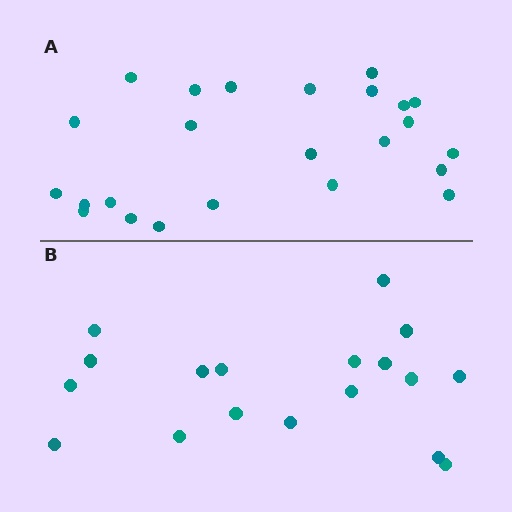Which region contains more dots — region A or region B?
Region A (the top region) has more dots.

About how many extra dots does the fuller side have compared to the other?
Region A has about 6 more dots than region B.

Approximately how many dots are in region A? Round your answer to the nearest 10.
About 20 dots. (The exact count is 24, which rounds to 20.)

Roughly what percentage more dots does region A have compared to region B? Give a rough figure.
About 35% more.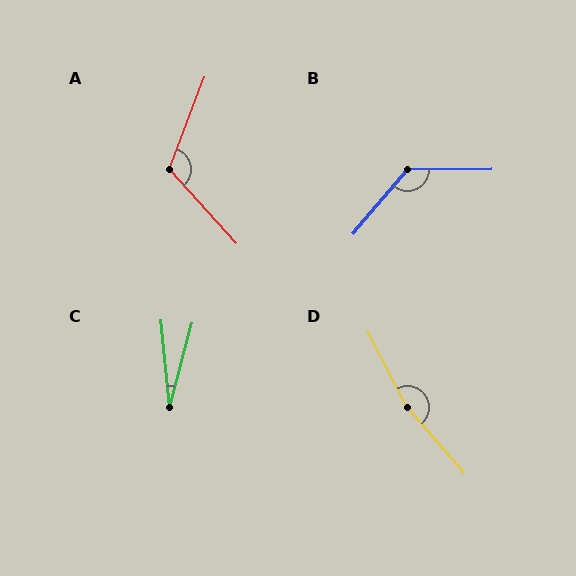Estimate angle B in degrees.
Approximately 131 degrees.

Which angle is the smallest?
C, at approximately 21 degrees.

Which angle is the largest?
D, at approximately 167 degrees.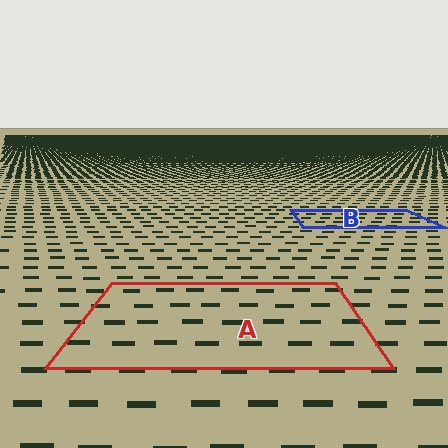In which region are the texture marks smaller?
The texture marks are smaller in region B, because it is farther away.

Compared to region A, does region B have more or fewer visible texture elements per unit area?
Region B has more texture elements per unit area — they are packed more densely because it is farther away.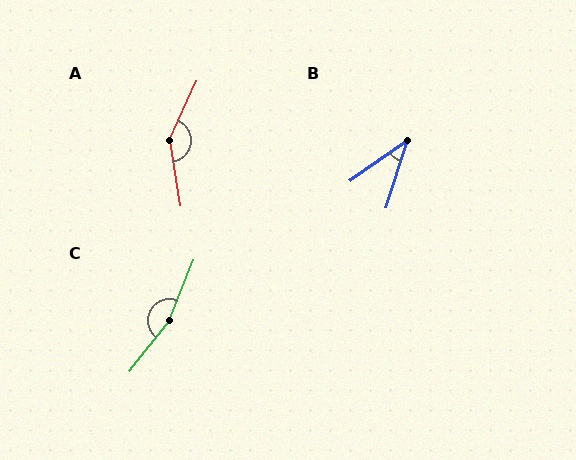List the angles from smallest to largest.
B (38°), A (146°), C (164°).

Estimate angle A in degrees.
Approximately 146 degrees.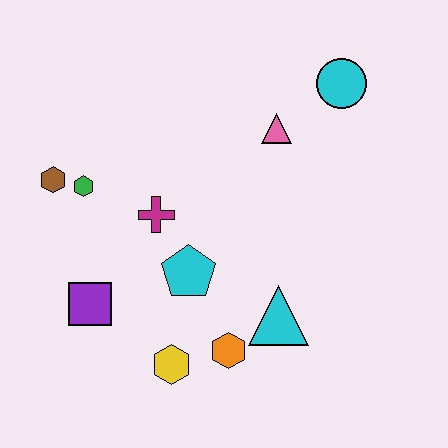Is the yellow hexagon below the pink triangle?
Yes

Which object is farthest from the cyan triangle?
The brown hexagon is farthest from the cyan triangle.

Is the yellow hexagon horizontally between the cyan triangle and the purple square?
Yes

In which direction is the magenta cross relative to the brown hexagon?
The magenta cross is to the right of the brown hexagon.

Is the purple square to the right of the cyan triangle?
No